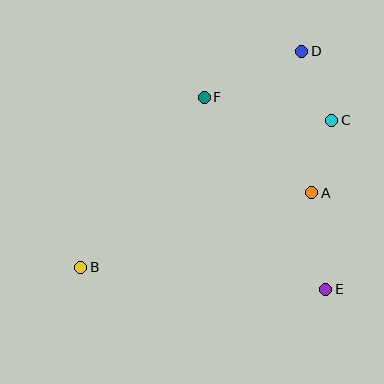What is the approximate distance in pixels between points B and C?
The distance between B and C is approximately 291 pixels.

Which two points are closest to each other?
Points C and D are closest to each other.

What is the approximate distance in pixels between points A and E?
The distance between A and E is approximately 98 pixels.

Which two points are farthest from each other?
Points B and D are farthest from each other.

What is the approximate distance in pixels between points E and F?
The distance between E and F is approximately 227 pixels.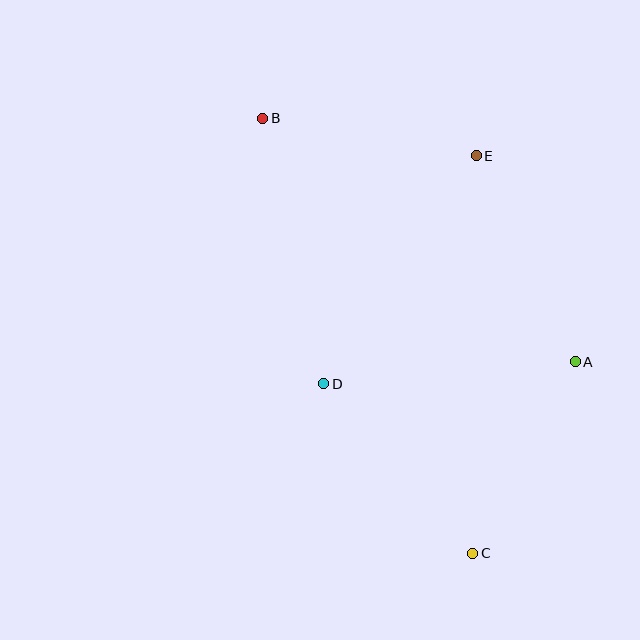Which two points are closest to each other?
Points A and C are closest to each other.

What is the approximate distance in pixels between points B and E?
The distance between B and E is approximately 217 pixels.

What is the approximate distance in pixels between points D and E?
The distance between D and E is approximately 274 pixels.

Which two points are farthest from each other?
Points B and C are farthest from each other.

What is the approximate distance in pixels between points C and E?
The distance between C and E is approximately 398 pixels.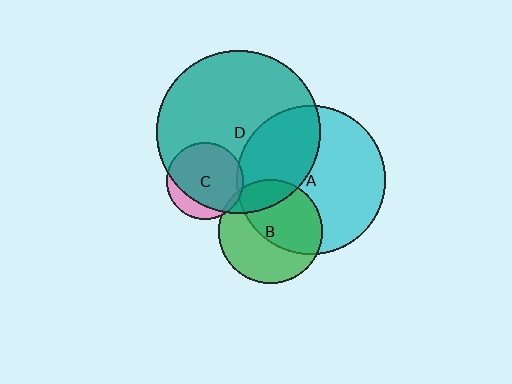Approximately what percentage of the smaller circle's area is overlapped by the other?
Approximately 50%.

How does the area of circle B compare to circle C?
Approximately 1.8 times.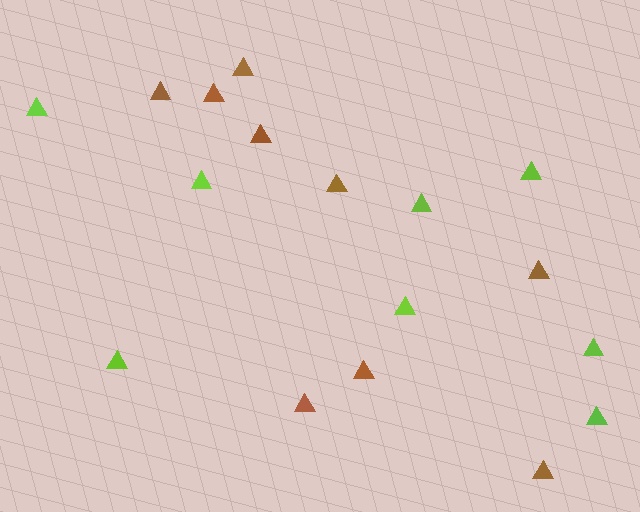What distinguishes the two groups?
There are 2 groups: one group of lime triangles (8) and one group of brown triangles (9).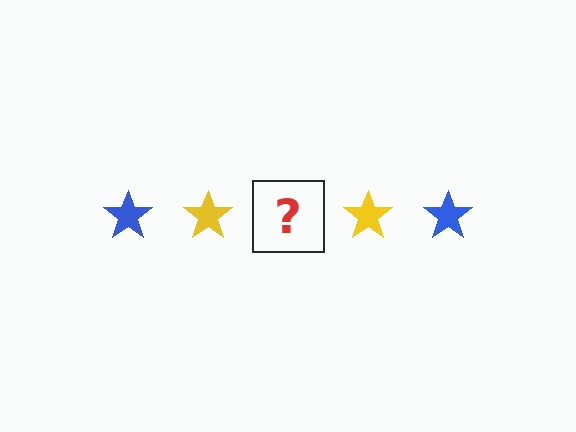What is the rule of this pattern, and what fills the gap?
The rule is that the pattern cycles through blue, yellow stars. The gap should be filled with a blue star.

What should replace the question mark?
The question mark should be replaced with a blue star.